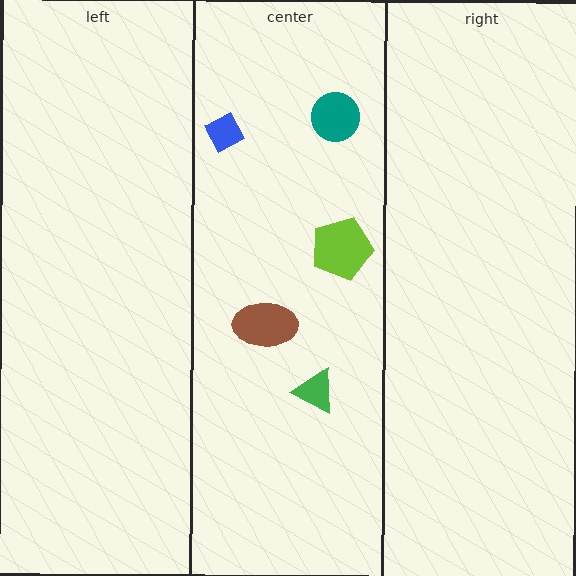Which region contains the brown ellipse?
The center region.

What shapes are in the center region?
The blue diamond, the green triangle, the teal circle, the lime pentagon, the brown ellipse.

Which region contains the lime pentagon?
The center region.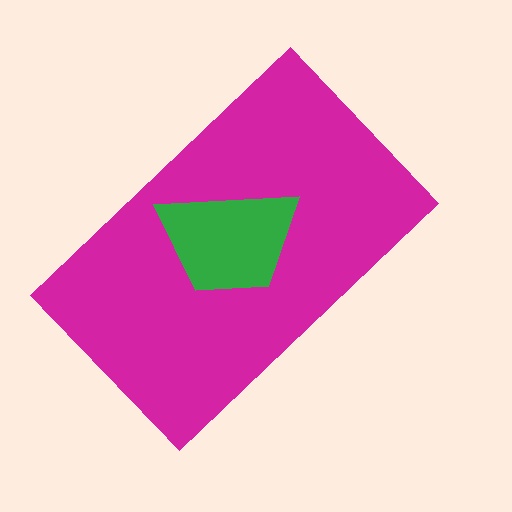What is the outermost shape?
The magenta rectangle.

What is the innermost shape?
The green trapezoid.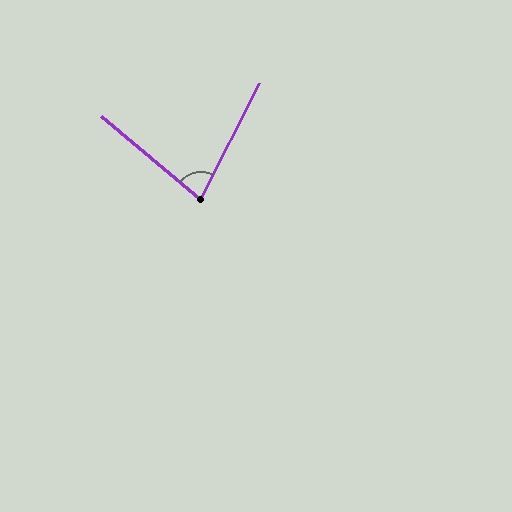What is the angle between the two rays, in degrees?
Approximately 77 degrees.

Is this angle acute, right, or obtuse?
It is acute.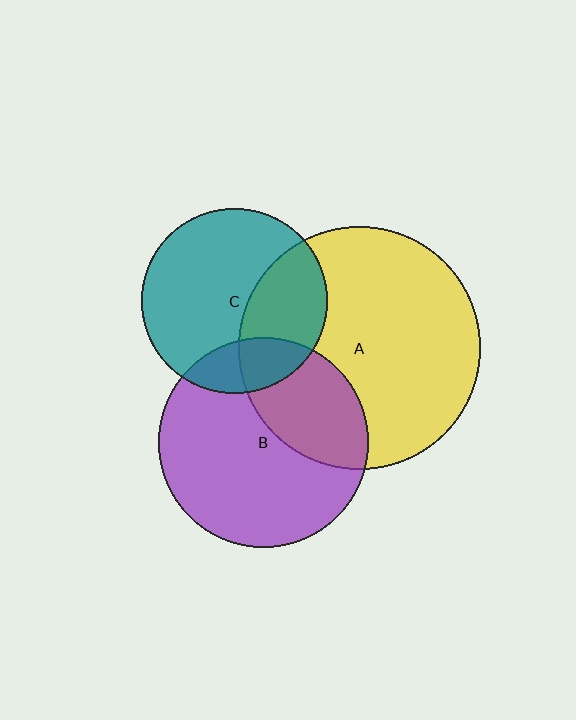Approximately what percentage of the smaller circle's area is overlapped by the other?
Approximately 20%.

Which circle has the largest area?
Circle A (yellow).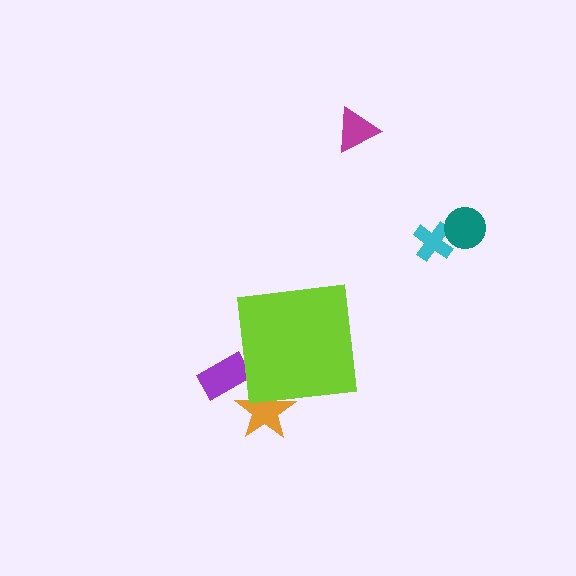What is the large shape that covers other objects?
A lime square.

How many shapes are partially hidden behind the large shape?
2 shapes are partially hidden.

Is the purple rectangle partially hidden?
Yes, the purple rectangle is partially hidden behind the lime square.